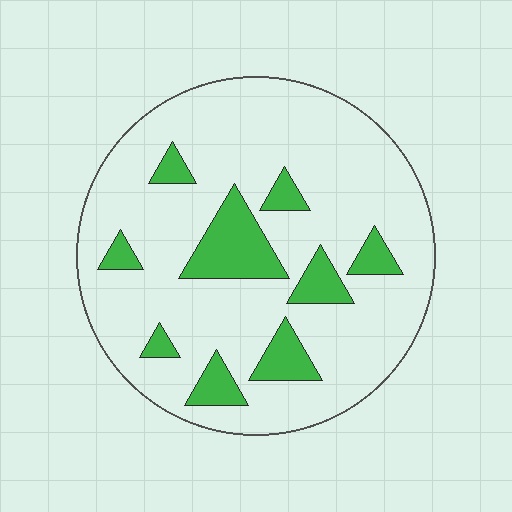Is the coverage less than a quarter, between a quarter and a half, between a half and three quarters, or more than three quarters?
Less than a quarter.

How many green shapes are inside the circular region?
9.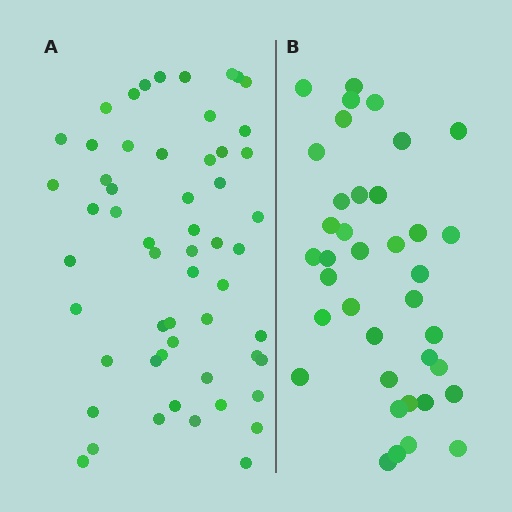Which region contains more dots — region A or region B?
Region A (the left region) has more dots.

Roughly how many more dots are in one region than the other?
Region A has approximately 20 more dots than region B.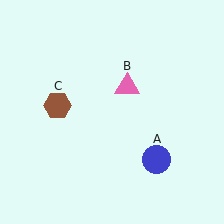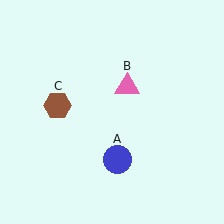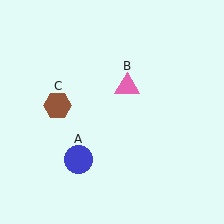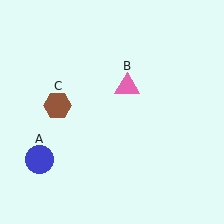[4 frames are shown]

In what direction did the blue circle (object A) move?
The blue circle (object A) moved left.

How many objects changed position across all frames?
1 object changed position: blue circle (object A).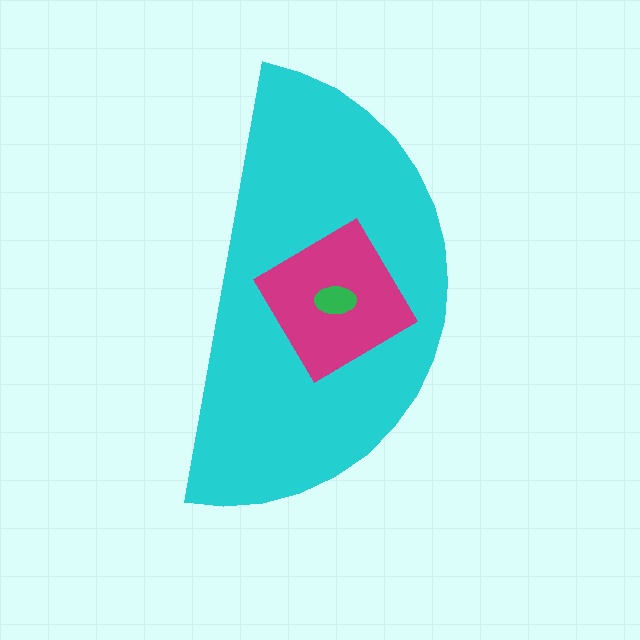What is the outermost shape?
The cyan semicircle.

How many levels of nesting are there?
3.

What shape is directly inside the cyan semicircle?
The magenta diamond.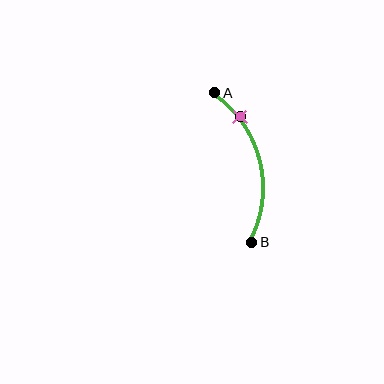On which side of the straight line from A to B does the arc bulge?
The arc bulges to the right of the straight line connecting A and B.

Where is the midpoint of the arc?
The arc midpoint is the point on the curve farthest from the straight line joining A and B. It sits to the right of that line.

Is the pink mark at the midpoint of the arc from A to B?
No. The pink mark lies on the arc but is closer to endpoint A. The arc midpoint would be at the point on the curve equidistant along the arc from both A and B.